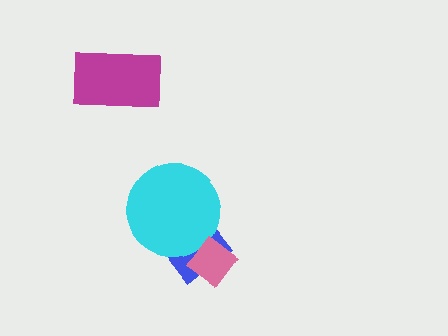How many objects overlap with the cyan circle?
2 objects overlap with the cyan circle.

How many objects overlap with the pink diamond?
2 objects overlap with the pink diamond.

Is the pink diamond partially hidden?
No, no other shape covers it.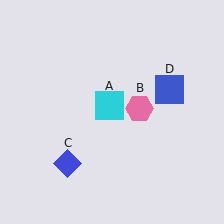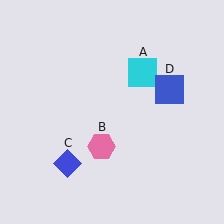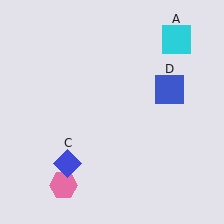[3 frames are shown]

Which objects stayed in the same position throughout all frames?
Blue diamond (object C) and blue square (object D) remained stationary.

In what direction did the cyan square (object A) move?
The cyan square (object A) moved up and to the right.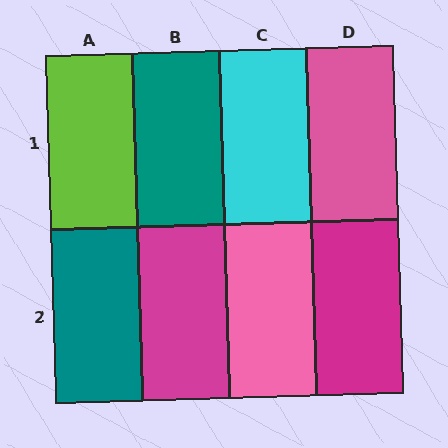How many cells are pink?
2 cells are pink.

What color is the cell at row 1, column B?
Teal.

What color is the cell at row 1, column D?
Pink.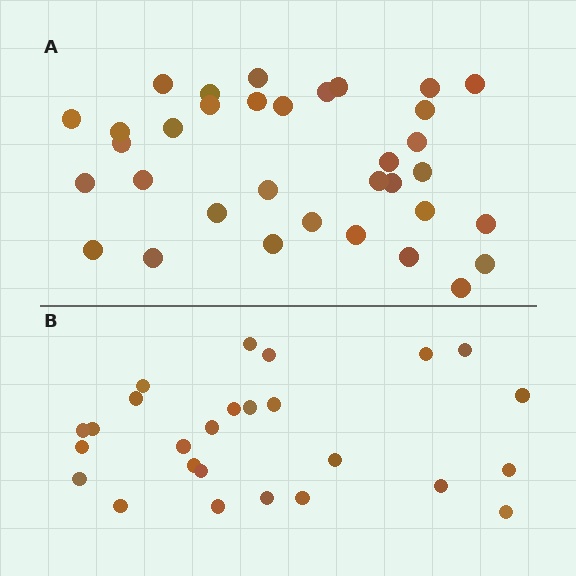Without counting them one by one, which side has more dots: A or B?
Region A (the top region) has more dots.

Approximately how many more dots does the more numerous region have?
Region A has roughly 8 or so more dots than region B.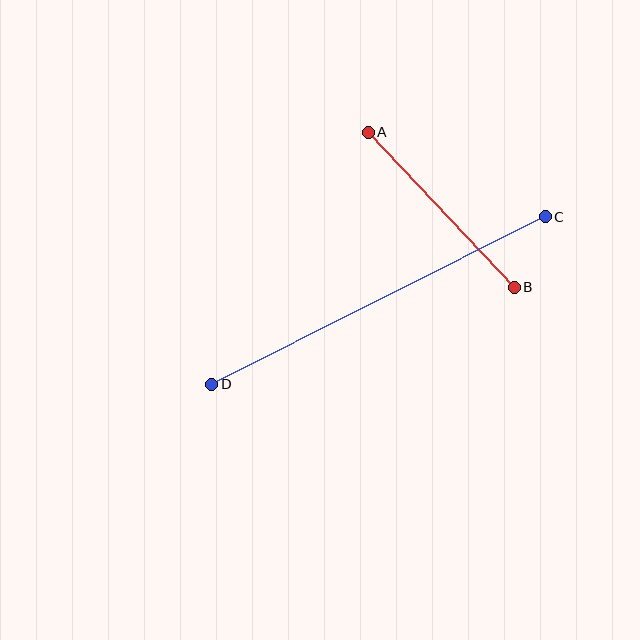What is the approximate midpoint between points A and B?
The midpoint is at approximately (441, 210) pixels.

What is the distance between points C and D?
The distance is approximately 373 pixels.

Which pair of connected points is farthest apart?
Points C and D are farthest apart.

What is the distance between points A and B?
The distance is approximately 213 pixels.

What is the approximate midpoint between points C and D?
The midpoint is at approximately (378, 300) pixels.